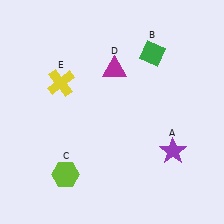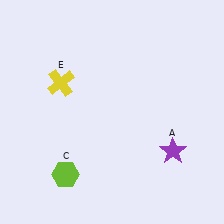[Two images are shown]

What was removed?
The green diamond (B), the magenta triangle (D) were removed in Image 2.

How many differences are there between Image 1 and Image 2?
There are 2 differences between the two images.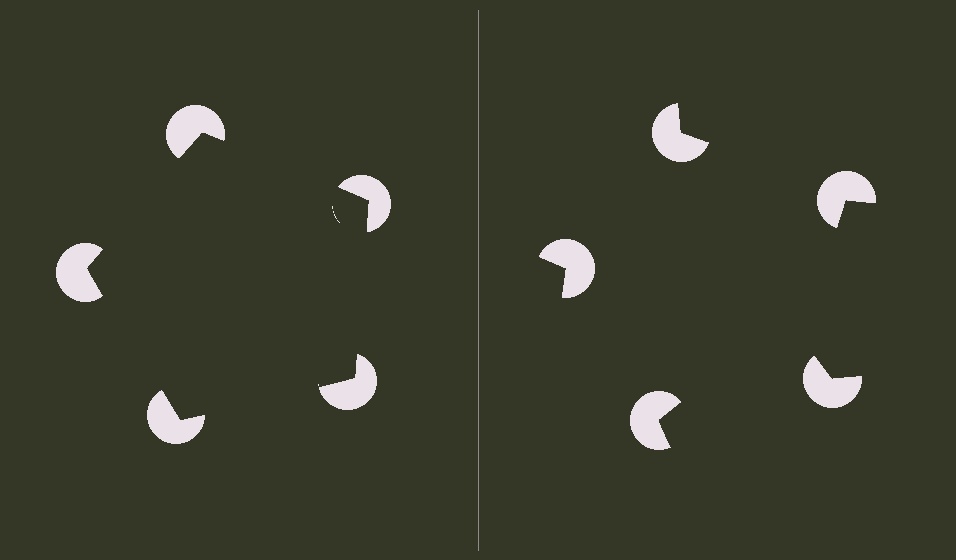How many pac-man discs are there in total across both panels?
10 — 5 on each side.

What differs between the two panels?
The pac-man discs are positioned identically on both sides; only the wedge orientations differ. On the left they align to a pentagon; on the right they are misaligned.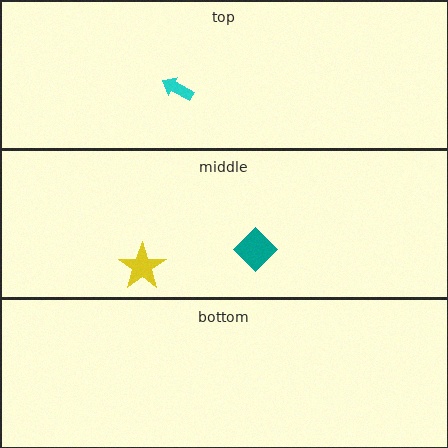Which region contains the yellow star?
The middle region.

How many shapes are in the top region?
1.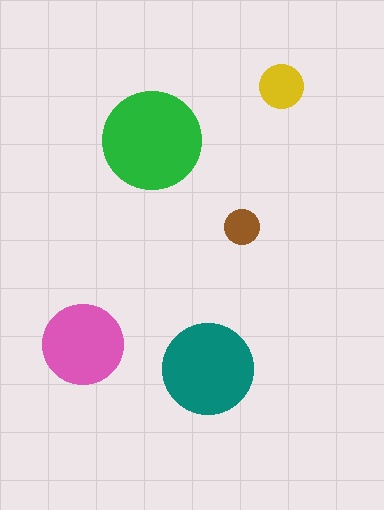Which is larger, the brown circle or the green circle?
The green one.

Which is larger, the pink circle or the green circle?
The green one.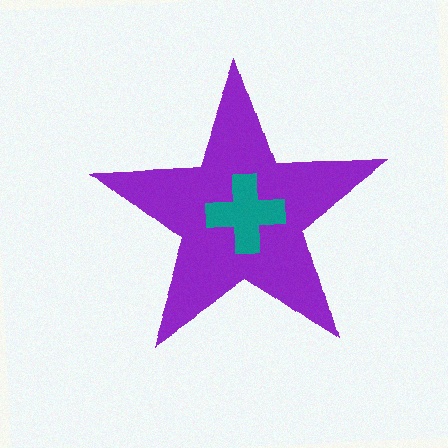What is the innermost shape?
The teal cross.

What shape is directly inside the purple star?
The teal cross.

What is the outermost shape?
The purple star.